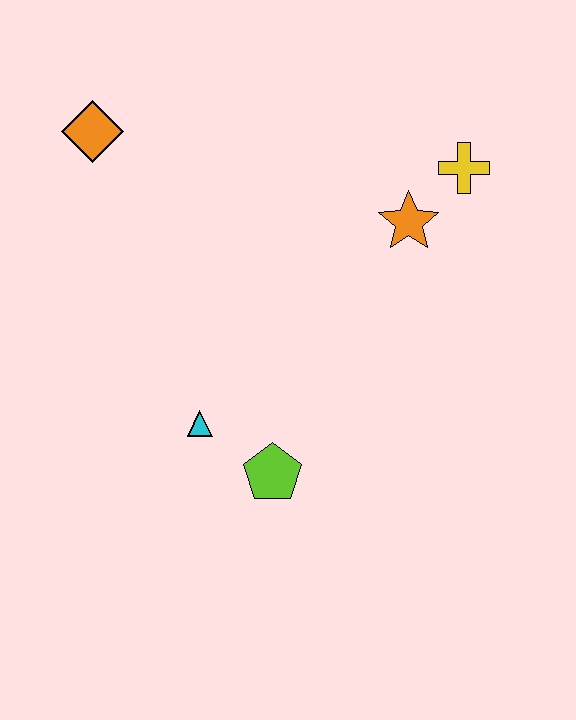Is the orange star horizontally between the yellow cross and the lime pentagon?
Yes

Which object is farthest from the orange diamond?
The lime pentagon is farthest from the orange diamond.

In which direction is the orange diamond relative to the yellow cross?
The orange diamond is to the left of the yellow cross.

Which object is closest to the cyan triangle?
The lime pentagon is closest to the cyan triangle.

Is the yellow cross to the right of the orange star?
Yes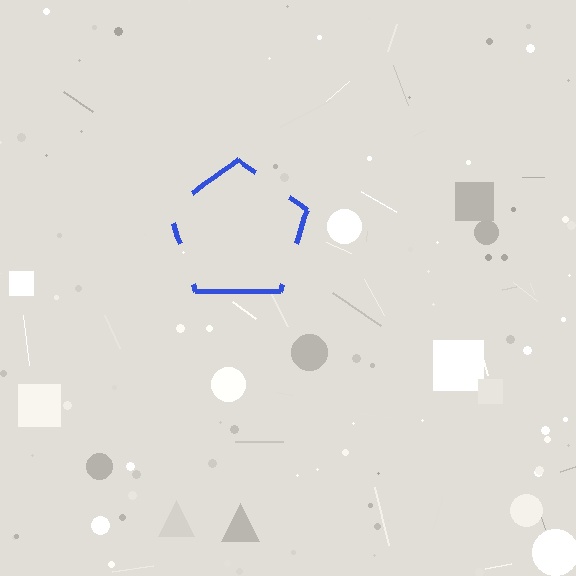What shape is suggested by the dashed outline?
The dashed outline suggests a pentagon.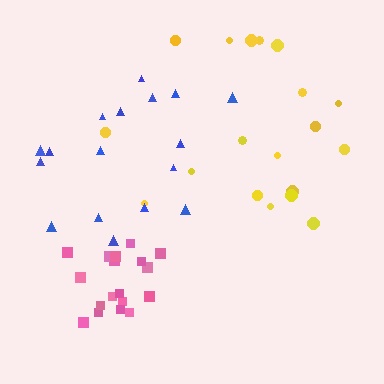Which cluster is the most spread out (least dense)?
Blue.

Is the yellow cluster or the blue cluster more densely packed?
Yellow.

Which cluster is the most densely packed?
Pink.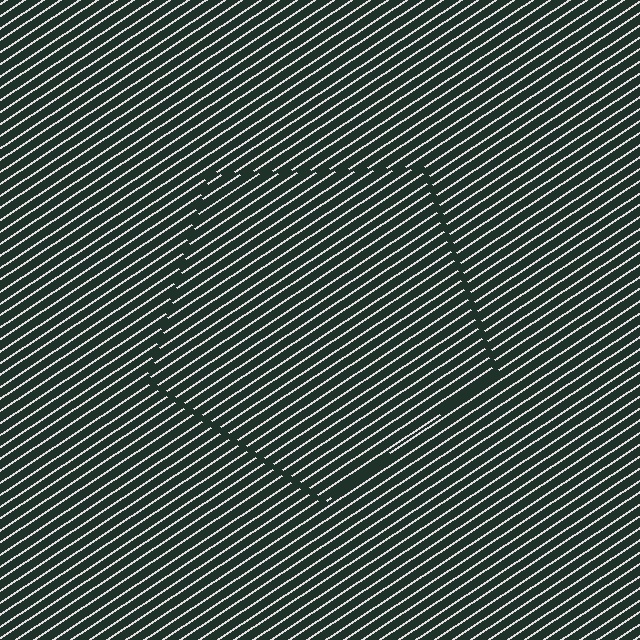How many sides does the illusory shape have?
5 sides — the line-ends trace a pentagon.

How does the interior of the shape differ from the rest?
The interior of the shape contains the same grating, shifted by half a period — the contour is defined by the phase discontinuity where line-ends from the inner and outer gratings abut.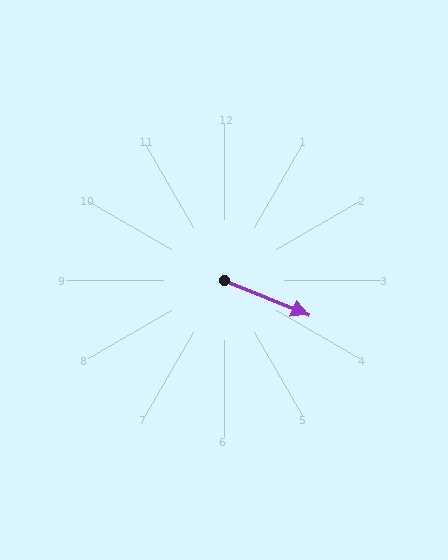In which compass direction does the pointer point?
East.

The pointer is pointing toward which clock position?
Roughly 4 o'clock.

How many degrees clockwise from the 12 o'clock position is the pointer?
Approximately 112 degrees.